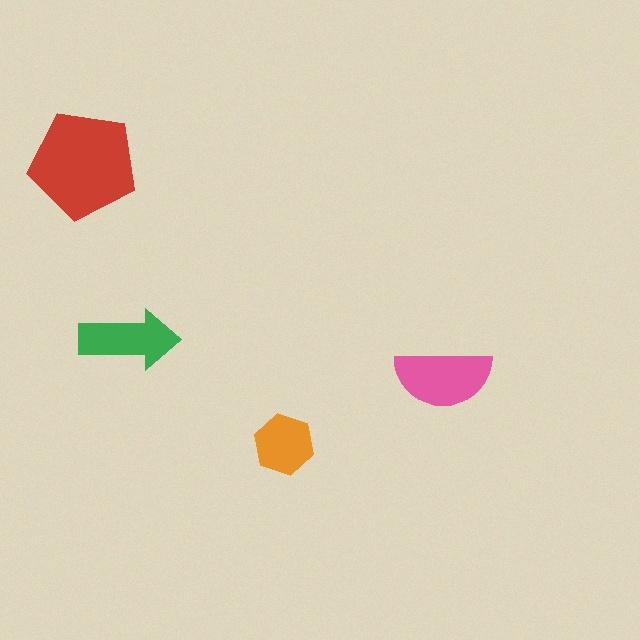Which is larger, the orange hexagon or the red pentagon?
The red pentagon.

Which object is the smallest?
The orange hexagon.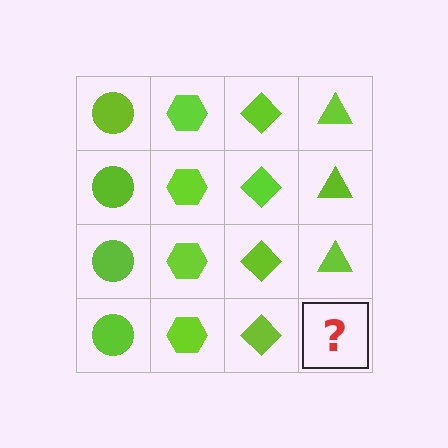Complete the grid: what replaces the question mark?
The question mark should be replaced with a lime triangle.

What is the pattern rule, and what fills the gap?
The rule is that each column has a consistent shape. The gap should be filled with a lime triangle.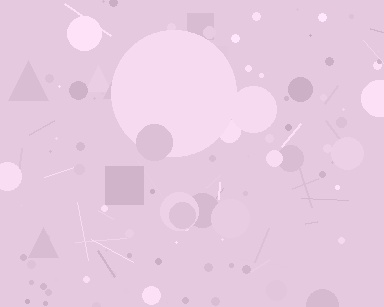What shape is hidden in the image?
A circle is hidden in the image.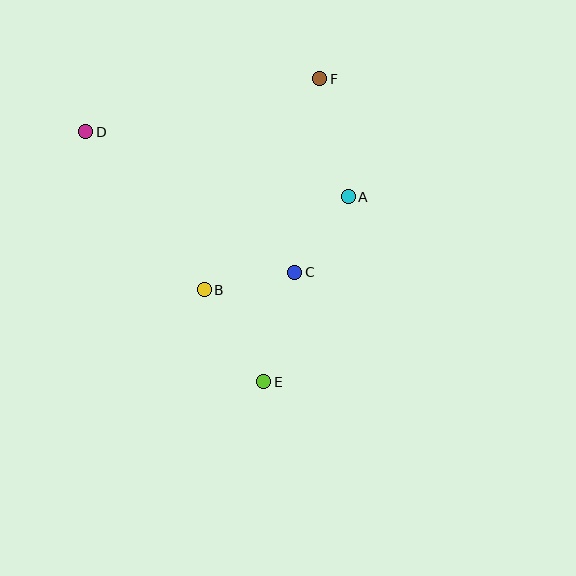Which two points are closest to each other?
Points B and C are closest to each other.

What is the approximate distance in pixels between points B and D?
The distance between B and D is approximately 198 pixels.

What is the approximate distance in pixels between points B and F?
The distance between B and F is approximately 241 pixels.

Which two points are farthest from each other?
Points E and F are farthest from each other.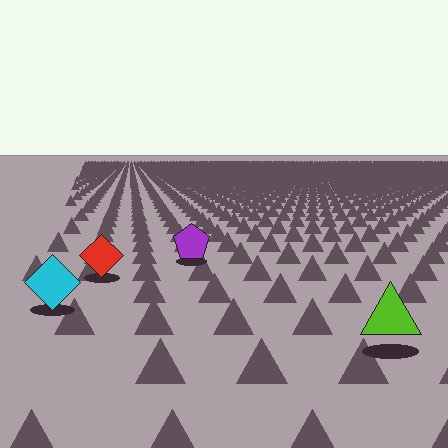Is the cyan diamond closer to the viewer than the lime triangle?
No. The lime triangle is closer — you can tell from the texture gradient: the ground texture is coarser near it.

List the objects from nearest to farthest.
From nearest to farthest: the lime triangle, the cyan diamond, the red diamond, the purple pentagon.